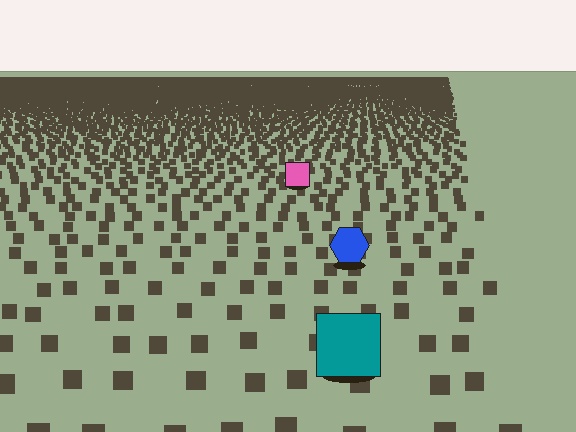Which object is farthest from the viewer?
The pink square is farthest from the viewer. It appears smaller and the ground texture around it is denser.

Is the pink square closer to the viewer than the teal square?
No. The teal square is closer — you can tell from the texture gradient: the ground texture is coarser near it.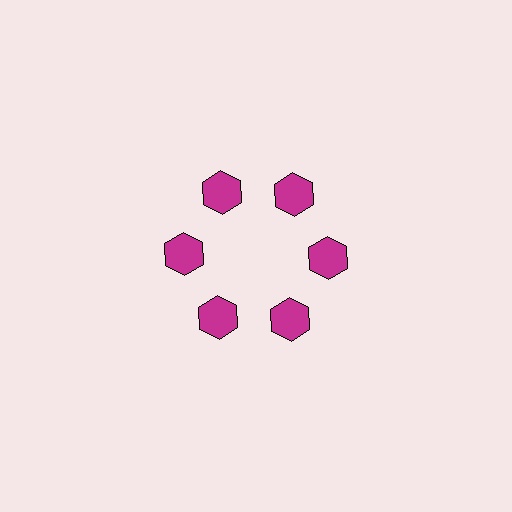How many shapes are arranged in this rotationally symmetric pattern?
There are 6 shapes, arranged in 6 groups of 1.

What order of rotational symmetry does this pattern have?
This pattern has 6-fold rotational symmetry.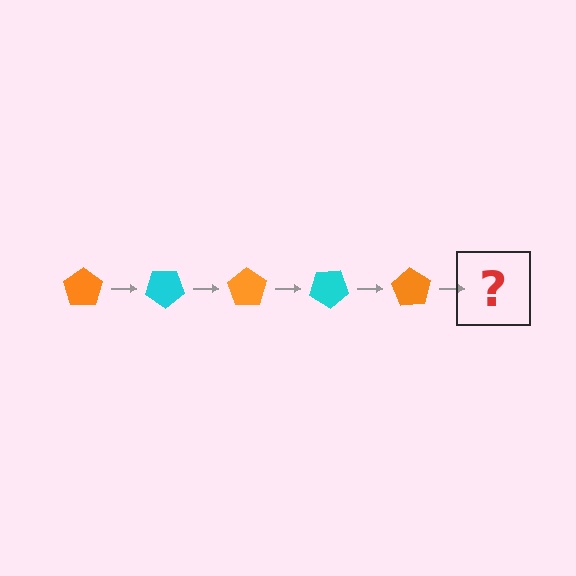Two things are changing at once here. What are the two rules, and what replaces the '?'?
The two rules are that it rotates 35 degrees each step and the color cycles through orange and cyan. The '?' should be a cyan pentagon, rotated 175 degrees from the start.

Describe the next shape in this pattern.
It should be a cyan pentagon, rotated 175 degrees from the start.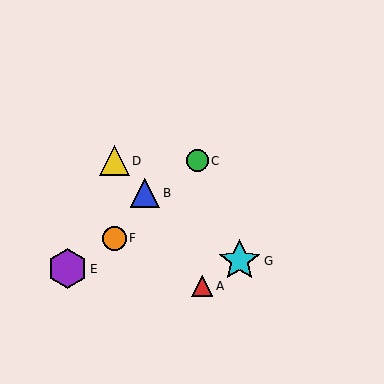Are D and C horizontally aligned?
Yes, both are at y≈161.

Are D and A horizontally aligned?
No, D is at y≈161 and A is at y≈286.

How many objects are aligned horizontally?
2 objects (C, D) are aligned horizontally.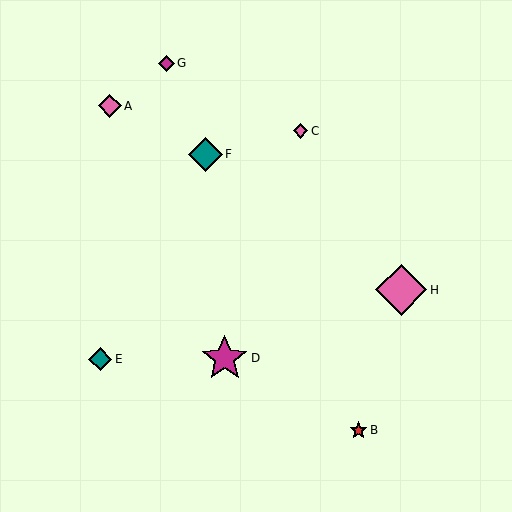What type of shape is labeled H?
Shape H is a pink diamond.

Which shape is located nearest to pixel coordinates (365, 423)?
The red star (labeled B) at (359, 430) is nearest to that location.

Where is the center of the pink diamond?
The center of the pink diamond is at (110, 106).